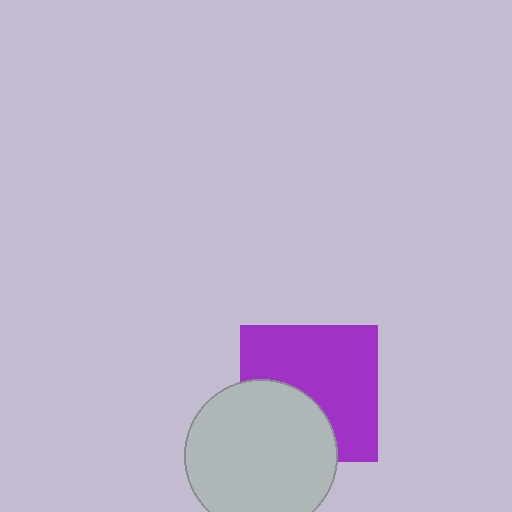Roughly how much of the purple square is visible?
About half of it is visible (roughly 64%).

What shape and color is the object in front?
The object in front is a light gray circle.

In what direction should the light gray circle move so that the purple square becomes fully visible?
The light gray circle should move toward the lower-left. That is the shortest direction to clear the overlap and leave the purple square fully visible.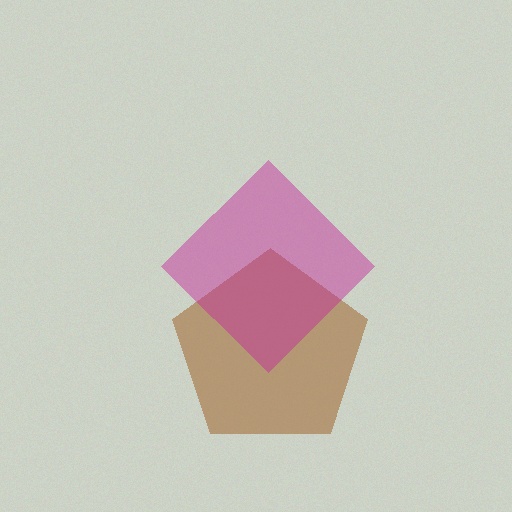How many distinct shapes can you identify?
There are 2 distinct shapes: a brown pentagon, a magenta diamond.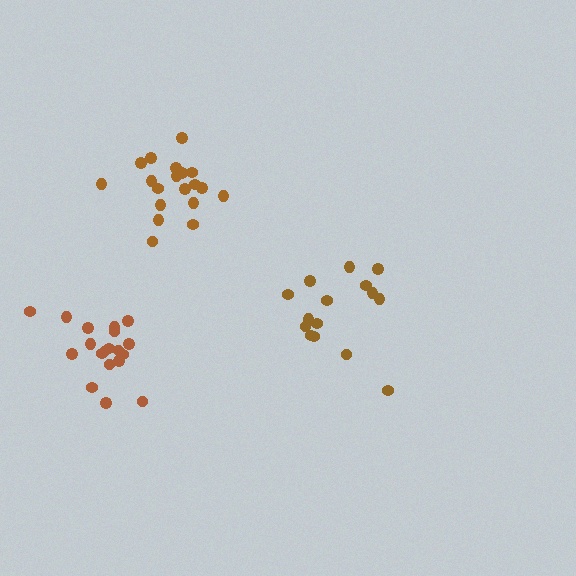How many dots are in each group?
Group 1: 15 dots, Group 2: 19 dots, Group 3: 19 dots (53 total).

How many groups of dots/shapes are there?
There are 3 groups.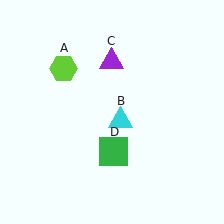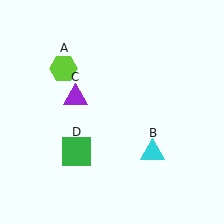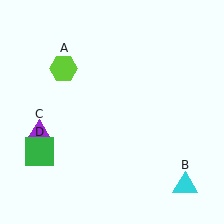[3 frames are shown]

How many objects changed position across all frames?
3 objects changed position: cyan triangle (object B), purple triangle (object C), green square (object D).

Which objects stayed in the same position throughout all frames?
Lime hexagon (object A) remained stationary.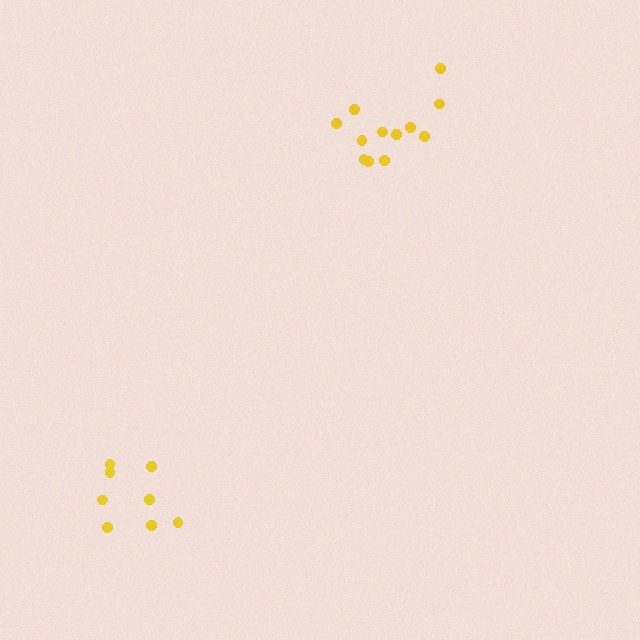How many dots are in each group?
Group 1: 8 dots, Group 2: 12 dots (20 total).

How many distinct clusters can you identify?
There are 2 distinct clusters.